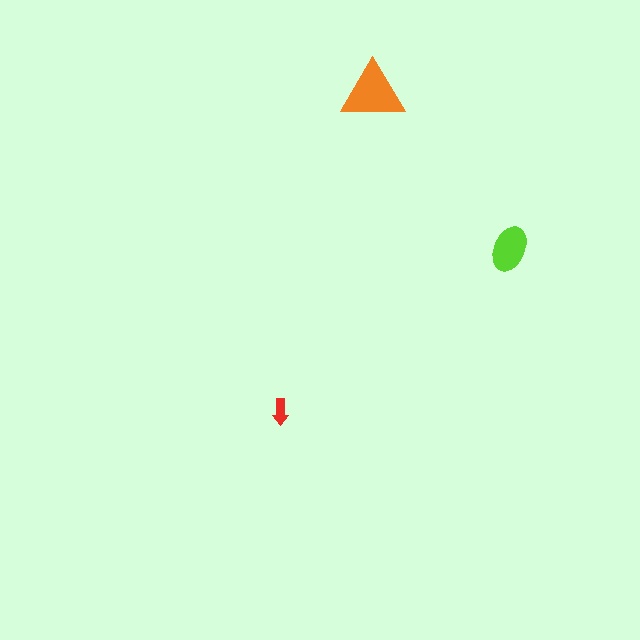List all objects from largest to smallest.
The orange triangle, the lime ellipse, the red arrow.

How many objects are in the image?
There are 3 objects in the image.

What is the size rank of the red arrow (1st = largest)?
3rd.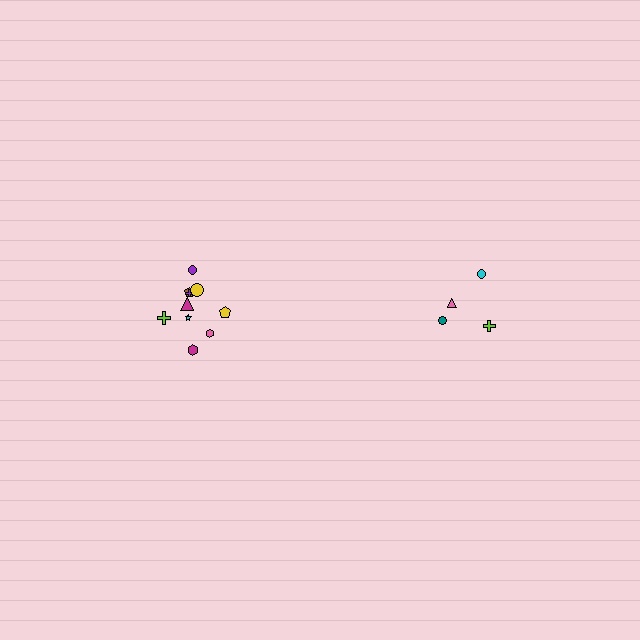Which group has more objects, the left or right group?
The left group.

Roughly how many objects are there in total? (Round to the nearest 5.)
Roughly 15 objects in total.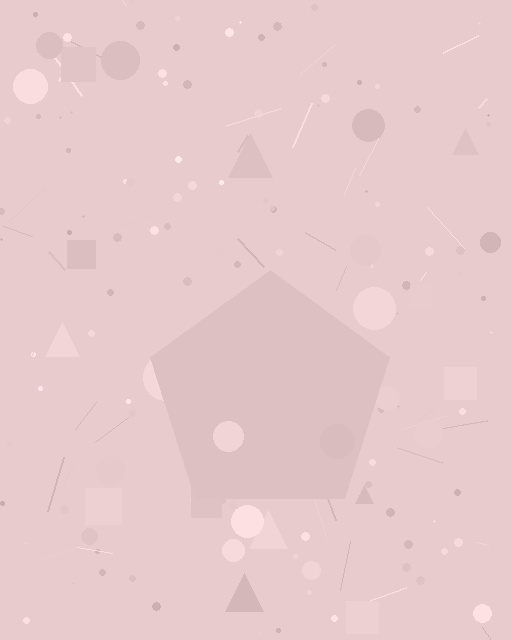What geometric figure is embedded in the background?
A pentagon is embedded in the background.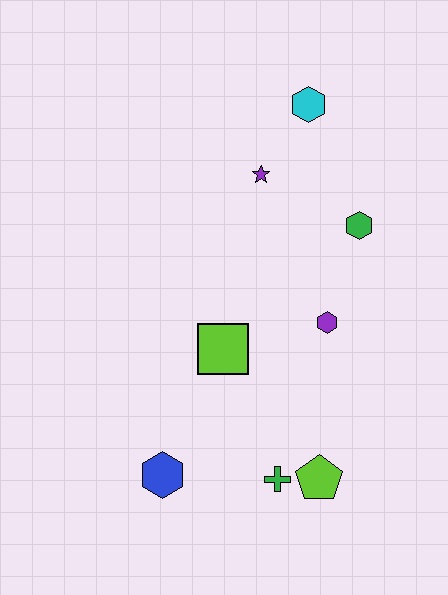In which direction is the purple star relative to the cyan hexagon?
The purple star is below the cyan hexagon.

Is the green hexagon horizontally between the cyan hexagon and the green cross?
No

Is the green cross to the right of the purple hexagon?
No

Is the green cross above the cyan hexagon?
No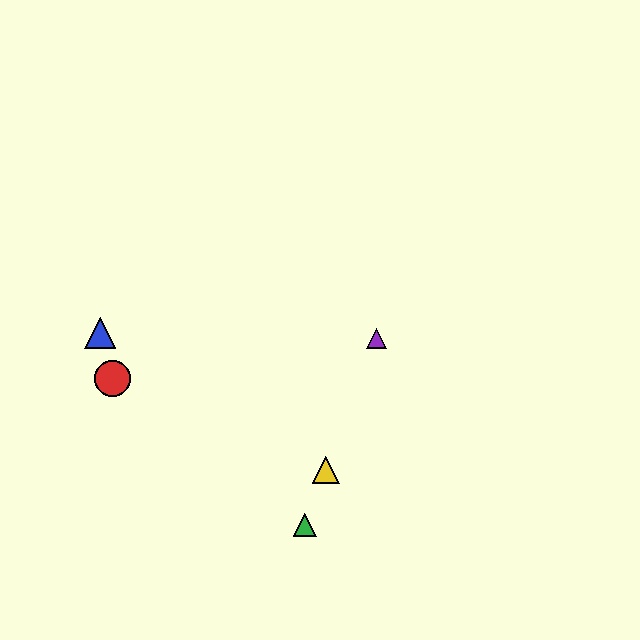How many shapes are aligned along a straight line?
3 shapes (the green triangle, the yellow triangle, the purple triangle) are aligned along a straight line.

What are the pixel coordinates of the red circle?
The red circle is at (112, 379).